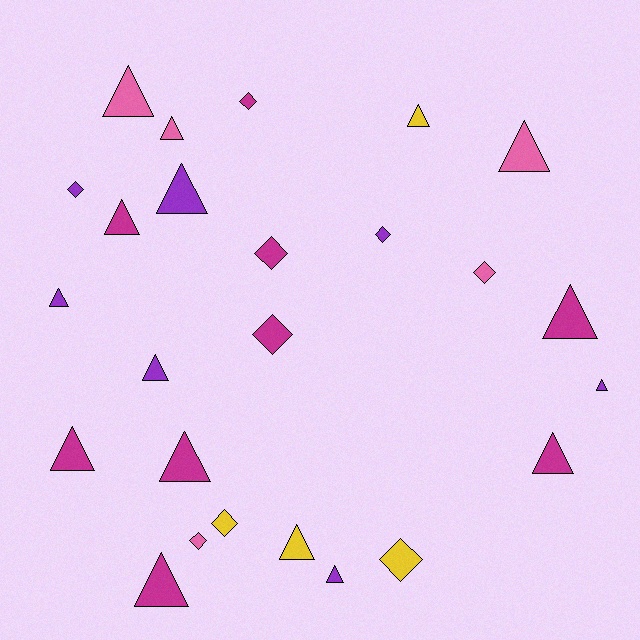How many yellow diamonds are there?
There are 2 yellow diamonds.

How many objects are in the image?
There are 25 objects.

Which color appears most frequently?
Magenta, with 9 objects.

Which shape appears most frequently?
Triangle, with 16 objects.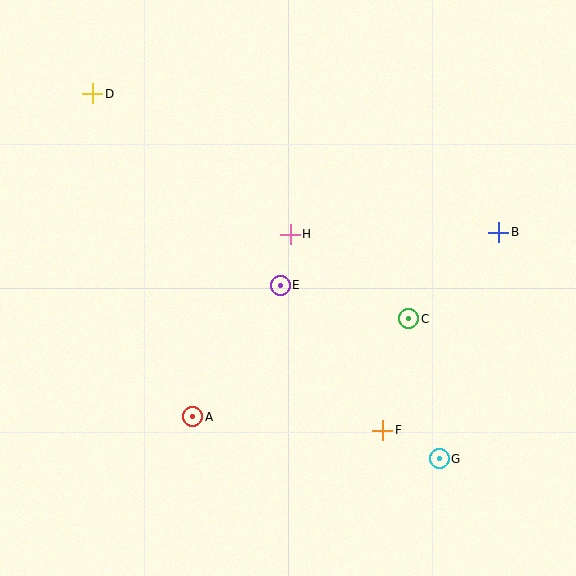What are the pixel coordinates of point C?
Point C is at (409, 319).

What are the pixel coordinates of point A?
Point A is at (193, 417).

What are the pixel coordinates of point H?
Point H is at (290, 234).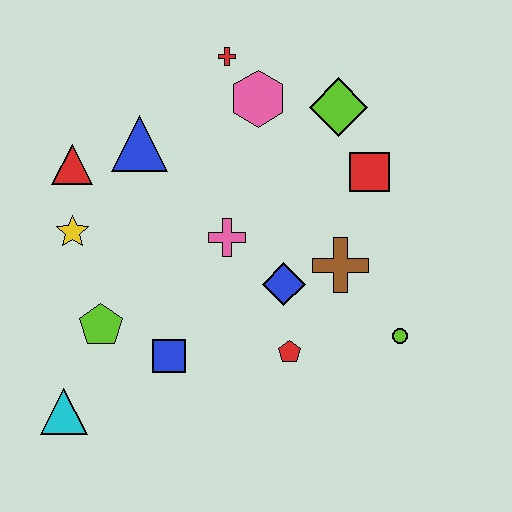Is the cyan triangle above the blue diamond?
No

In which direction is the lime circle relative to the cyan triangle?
The lime circle is to the right of the cyan triangle.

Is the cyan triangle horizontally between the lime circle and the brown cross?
No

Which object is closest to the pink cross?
The blue diamond is closest to the pink cross.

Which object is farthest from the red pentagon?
The red cross is farthest from the red pentagon.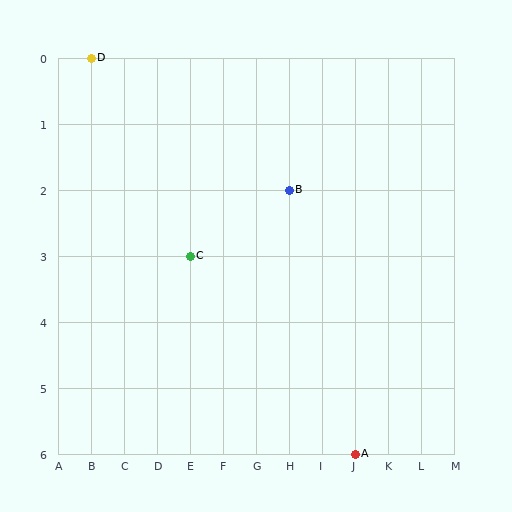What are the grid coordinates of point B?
Point B is at grid coordinates (H, 2).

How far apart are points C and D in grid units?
Points C and D are 3 columns and 3 rows apart (about 4.2 grid units diagonally).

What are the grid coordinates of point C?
Point C is at grid coordinates (E, 3).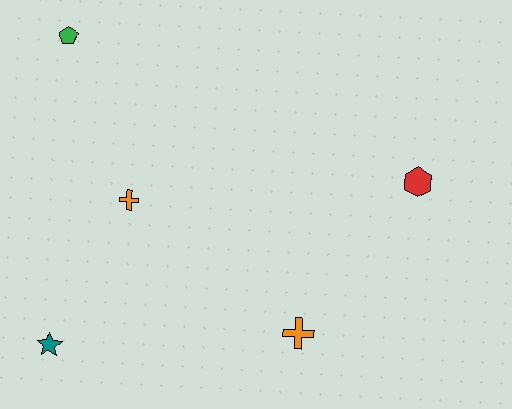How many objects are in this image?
There are 5 objects.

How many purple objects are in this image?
There are no purple objects.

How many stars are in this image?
There is 1 star.